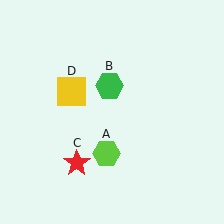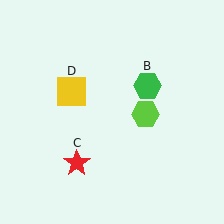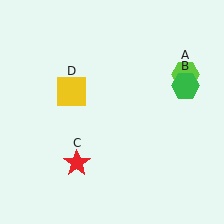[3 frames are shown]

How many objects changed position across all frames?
2 objects changed position: lime hexagon (object A), green hexagon (object B).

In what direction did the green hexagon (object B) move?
The green hexagon (object B) moved right.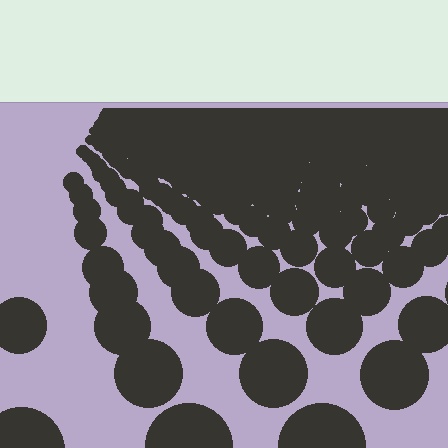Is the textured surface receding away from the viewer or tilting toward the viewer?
The surface is receding away from the viewer. Texture elements get smaller and denser toward the top.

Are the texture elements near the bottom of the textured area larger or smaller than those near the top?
Larger. Near the bottom, elements are closer to the viewer and appear at a bigger on-screen size.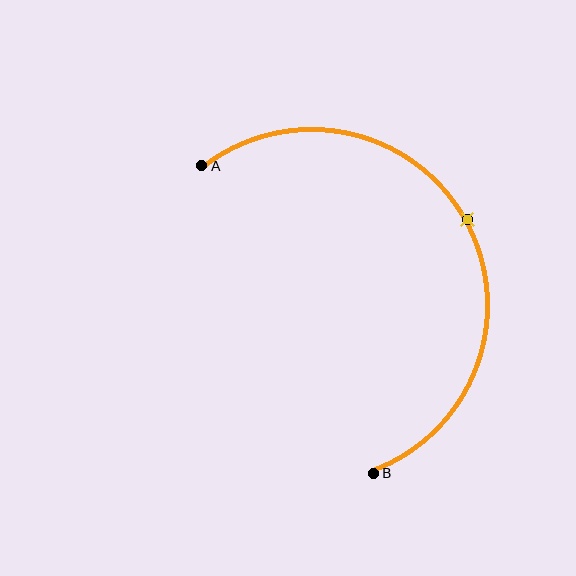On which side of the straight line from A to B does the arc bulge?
The arc bulges to the right of the straight line connecting A and B.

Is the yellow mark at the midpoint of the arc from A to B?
Yes. The yellow mark lies on the arc at equal arc-length from both A and B — it is the arc midpoint.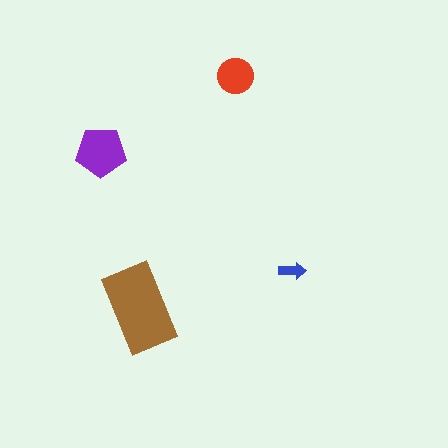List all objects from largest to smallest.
The brown rectangle, the purple pentagon, the red circle, the blue arrow.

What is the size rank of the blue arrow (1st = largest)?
4th.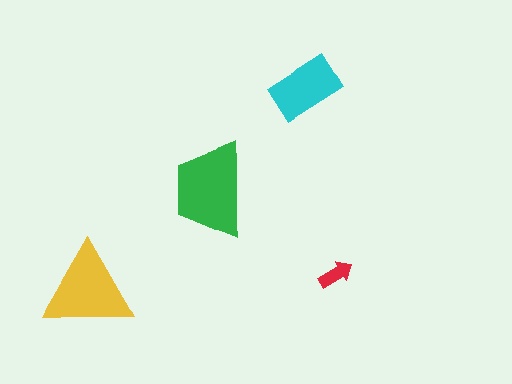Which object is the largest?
The green trapezoid.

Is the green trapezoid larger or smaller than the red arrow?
Larger.